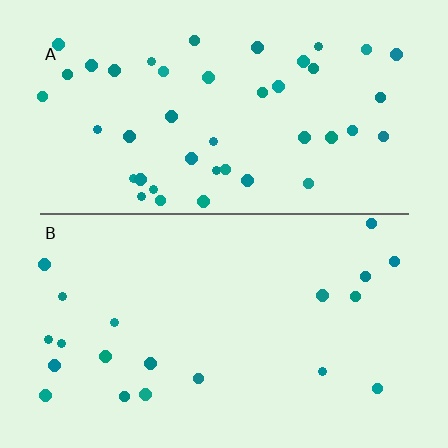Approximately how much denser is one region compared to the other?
Approximately 2.2× — region A over region B.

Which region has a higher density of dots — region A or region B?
A (the top).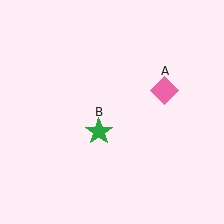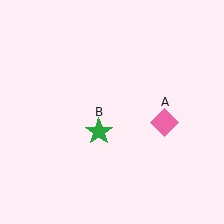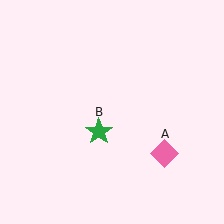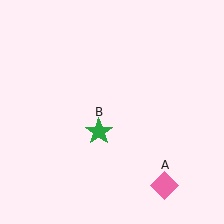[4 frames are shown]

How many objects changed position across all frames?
1 object changed position: pink diamond (object A).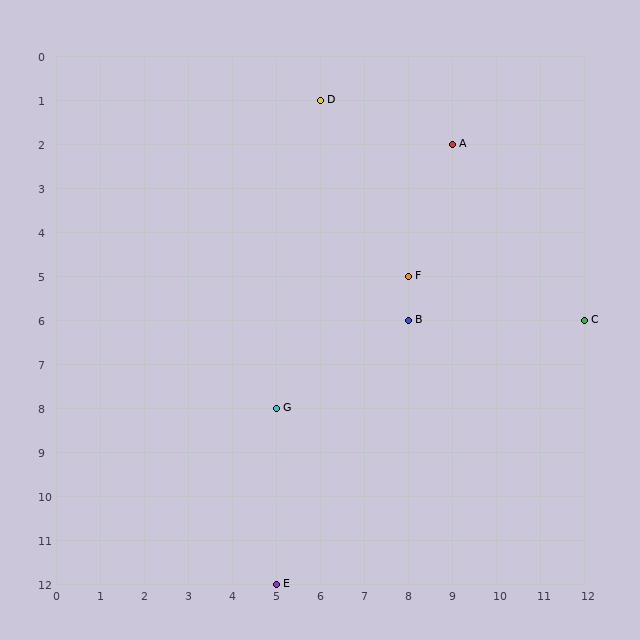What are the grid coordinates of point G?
Point G is at grid coordinates (5, 8).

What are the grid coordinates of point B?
Point B is at grid coordinates (8, 6).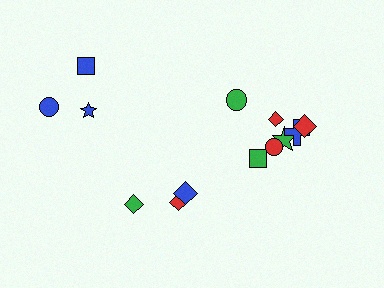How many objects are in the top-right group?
There are 7 objects.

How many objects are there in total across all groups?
There are 13 objects.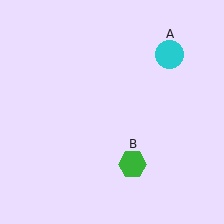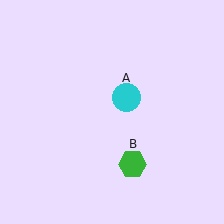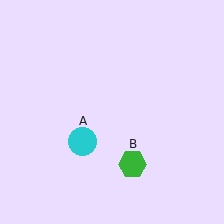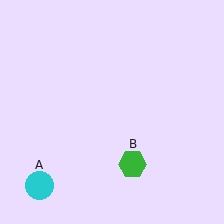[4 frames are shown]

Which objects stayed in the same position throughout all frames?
Green hexagon (object B) remained stationary.